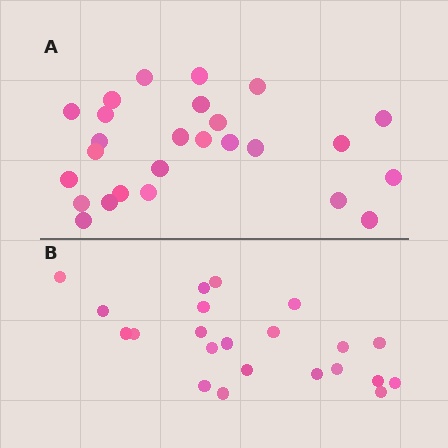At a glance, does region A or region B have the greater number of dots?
Region A (the top region) has more dots.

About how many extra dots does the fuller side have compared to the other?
Region A has about 4 more dots than region B.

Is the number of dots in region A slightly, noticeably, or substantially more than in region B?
Region A has only slightly more — the two regions are fairly close. The ratio is roughly 1.2 to 1.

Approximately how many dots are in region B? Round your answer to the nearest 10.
About 20 dots. (The exact count is 22, which rounds to 20.)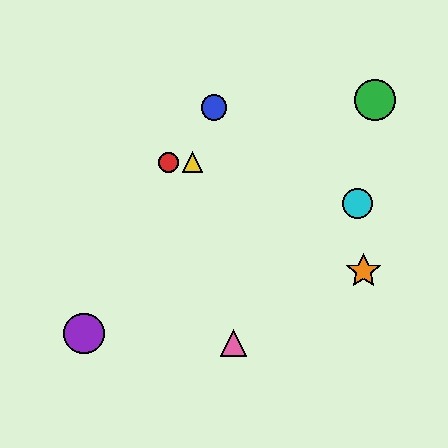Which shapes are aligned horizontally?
The red circle, the yellow triangle are aligned horizontally.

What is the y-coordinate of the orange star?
The orange star is at y≈271.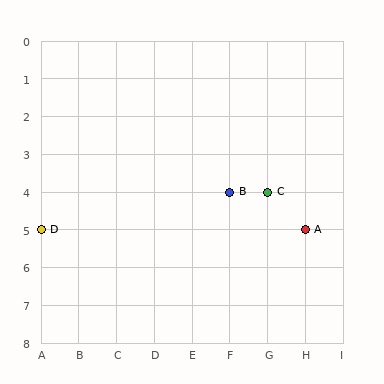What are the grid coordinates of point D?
Point D is at grid coordinates (A, 5).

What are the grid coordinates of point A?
Point A is at grid coordinates (H, 5).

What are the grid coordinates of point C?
Point C is at grid coordinates (G, 4).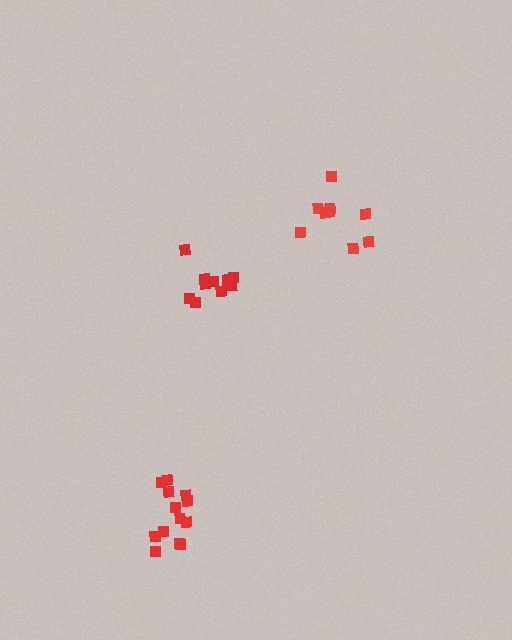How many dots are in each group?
Group 1: 10 dots, Group 2: 10 dots, Group 3: 13 dots (33 total).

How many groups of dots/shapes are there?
There are 3 groups.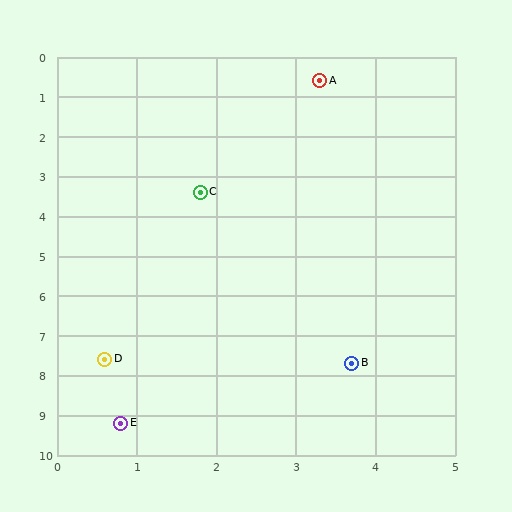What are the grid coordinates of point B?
Point B is at approximately (3.7, 7.7).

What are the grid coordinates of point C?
Point C is at approximately (1.8, 3.4).